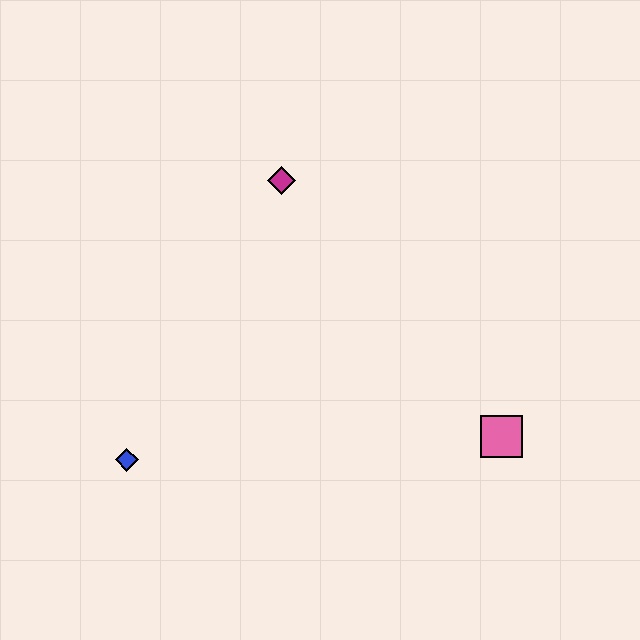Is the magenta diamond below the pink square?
No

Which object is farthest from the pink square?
The blue diamond is farthest from the pink square.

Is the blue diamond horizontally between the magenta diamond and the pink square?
No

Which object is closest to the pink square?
The magenta diamond is closest to the pink square.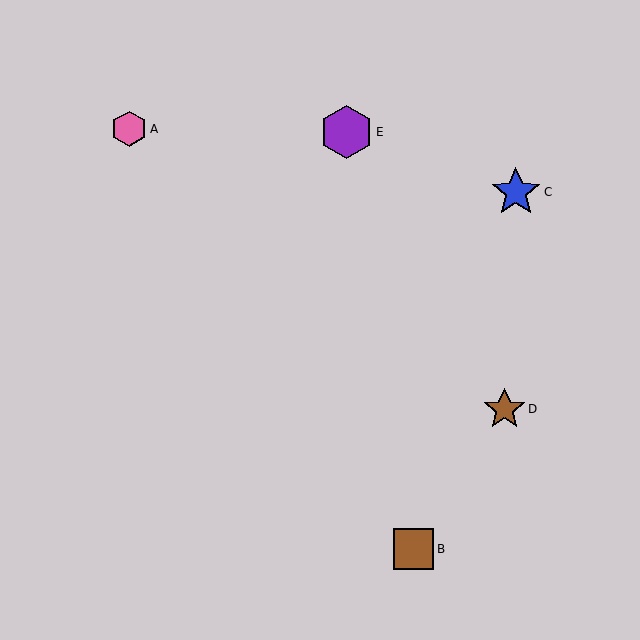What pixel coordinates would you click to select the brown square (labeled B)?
Click at (414, 549) to select the brown square B.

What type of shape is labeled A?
Shape A is a pink hexagon.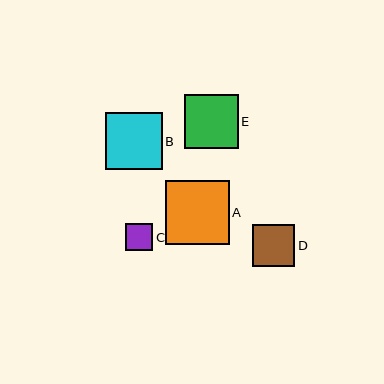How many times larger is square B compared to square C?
Square B is approximately 2.1 times the size of square C.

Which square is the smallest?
Square C is the smallest with a size of approximately 27 pixels.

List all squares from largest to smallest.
From largest to smallest: A, B, E, D, C.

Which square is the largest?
Square A is the largest with a size of approximately 63 pixels.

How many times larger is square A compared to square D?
Square A is approximately 1.5 times the size of square D.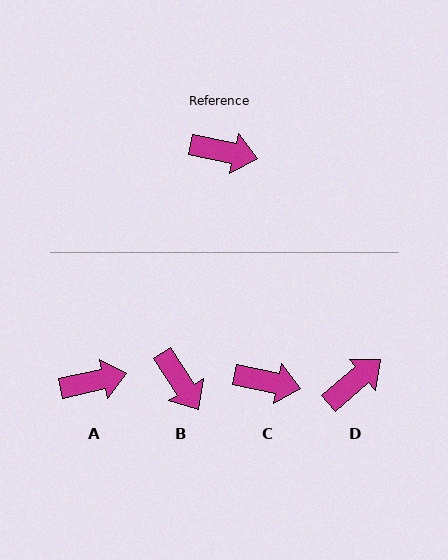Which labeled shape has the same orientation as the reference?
C.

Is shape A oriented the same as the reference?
No, it is off by about 24 degrees.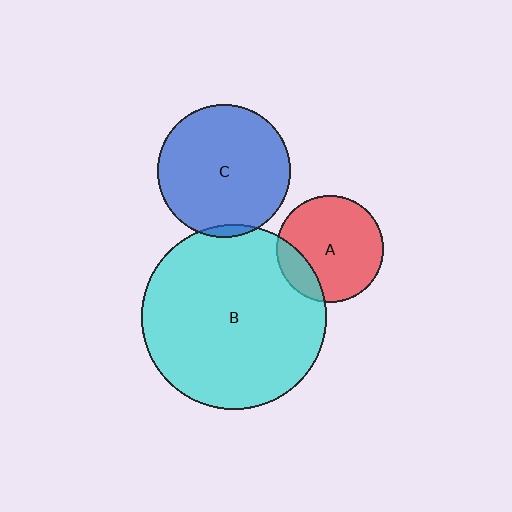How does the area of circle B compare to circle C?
Approximately 1.9 times.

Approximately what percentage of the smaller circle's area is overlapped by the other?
Approximately 5%.